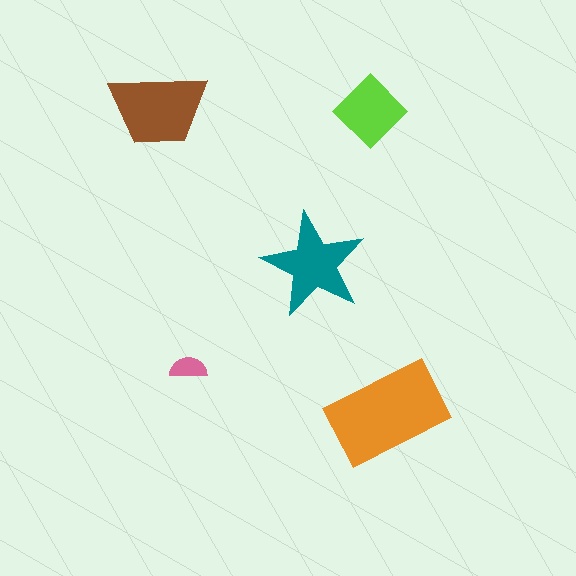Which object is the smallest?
The pink semicircle.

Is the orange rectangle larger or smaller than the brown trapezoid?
Larger.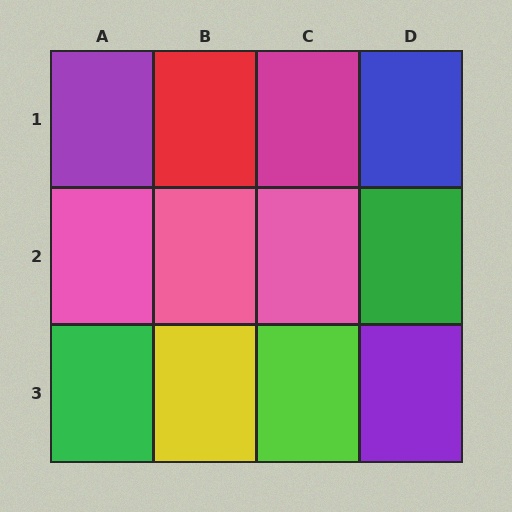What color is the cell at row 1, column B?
Red.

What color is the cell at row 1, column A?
Purple.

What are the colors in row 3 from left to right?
Green, yellow, lime, purple.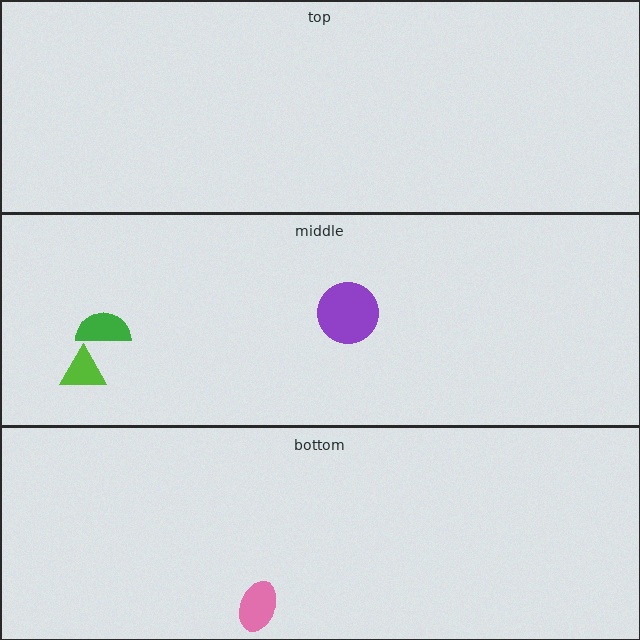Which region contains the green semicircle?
The middle region.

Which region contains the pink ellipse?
The bottom region.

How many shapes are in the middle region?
3.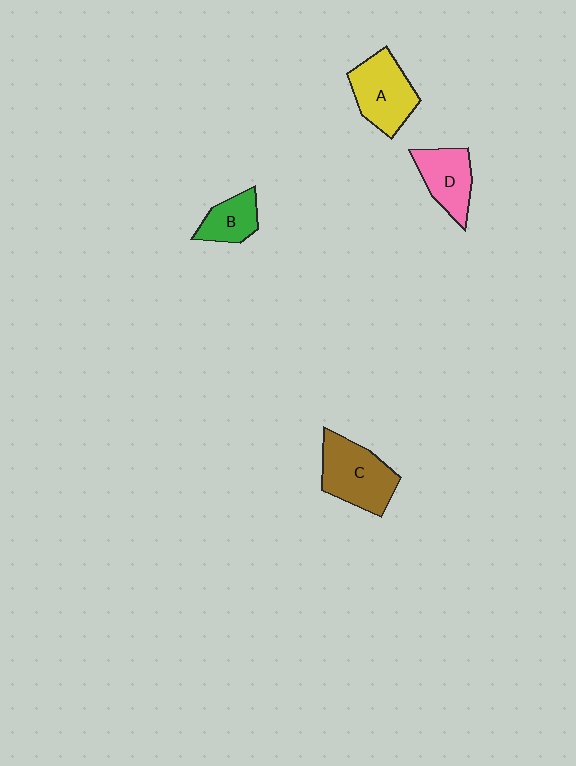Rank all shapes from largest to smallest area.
From largest to smallest: C (brown), A (yellow), D (pink), B (green).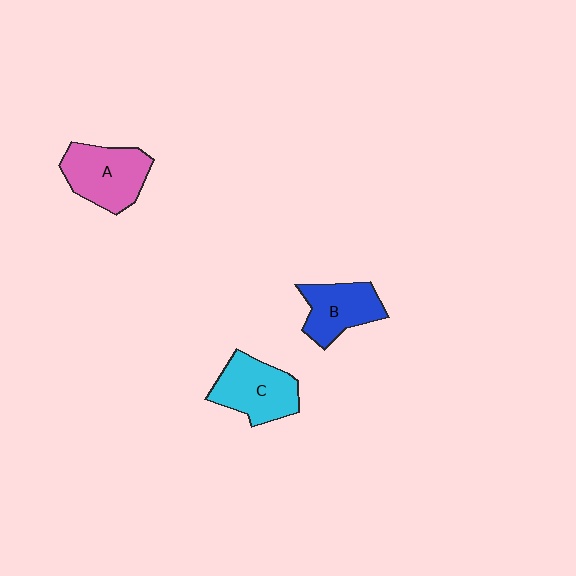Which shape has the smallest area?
Shape B (blue).